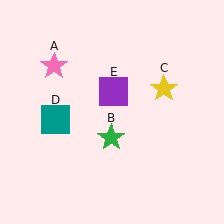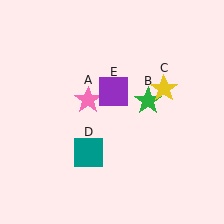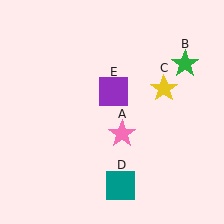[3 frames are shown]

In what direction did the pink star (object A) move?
The pink star (object A) moved down and to the right.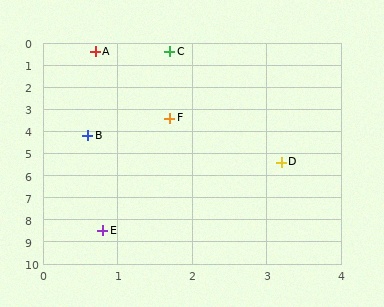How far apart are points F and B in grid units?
Points F and B are about 1.4 grid units apart.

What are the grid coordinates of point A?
Point A is at approximately (0.7, 0.4).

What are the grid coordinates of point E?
Point E is at approximately (0.8, 8.5).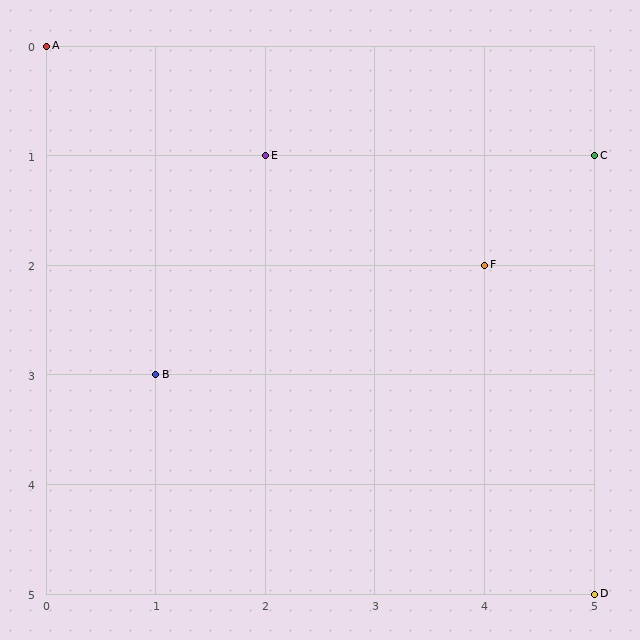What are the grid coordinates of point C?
Point C is at grid coordinates (5, 1).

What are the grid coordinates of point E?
Point E is at grid coordinates (2, 1).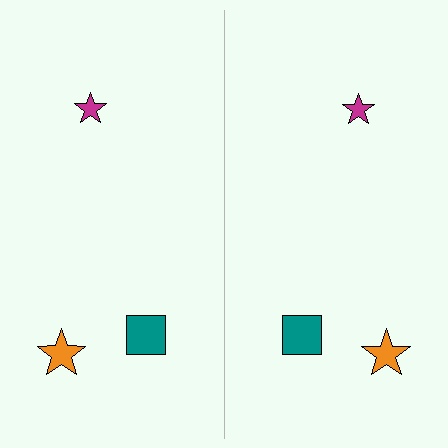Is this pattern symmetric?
Yes, this pattern has bilateral (reflection) symmetry.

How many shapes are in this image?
There are 6 shapes in this image.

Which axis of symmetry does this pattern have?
The pattern has a vertical axis of symmetry running through the center of the image.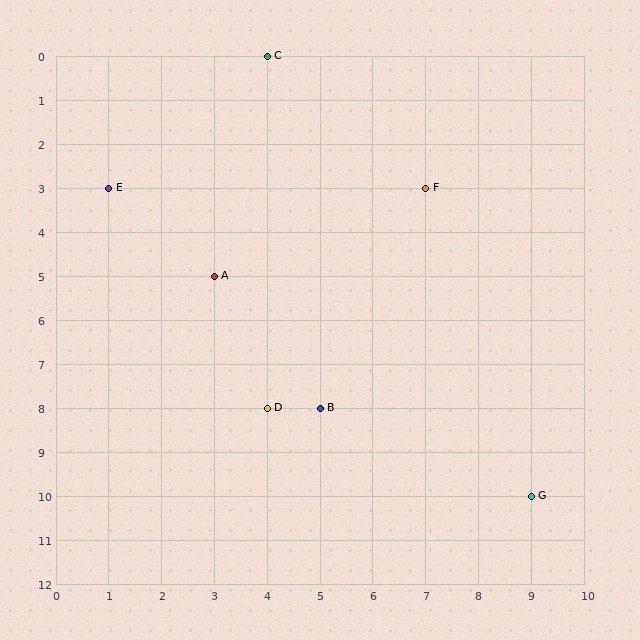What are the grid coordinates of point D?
Point D is at grid coordinates (4, 8).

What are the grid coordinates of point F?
Point F is at grid coordinates (7, 3).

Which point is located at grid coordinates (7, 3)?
Point F is at (7, 3).